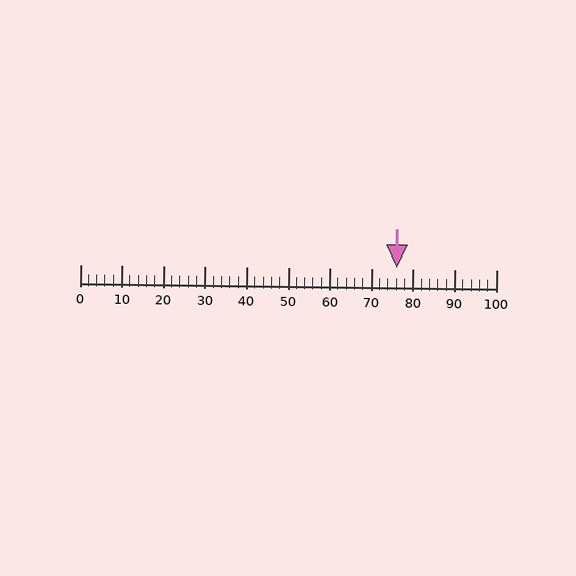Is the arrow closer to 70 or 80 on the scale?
The arrow is closer to 80.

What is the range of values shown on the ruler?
The ruler shows values from 0 to 100.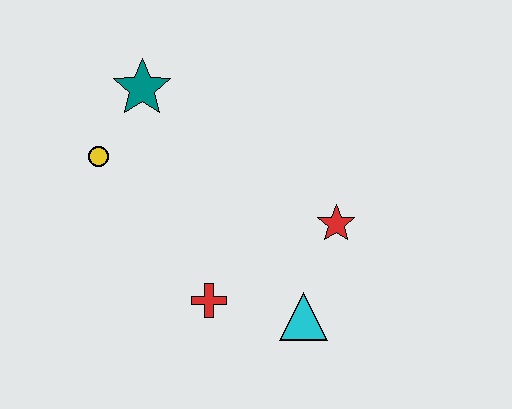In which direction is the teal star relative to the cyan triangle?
The teal star is above the cyan triangle.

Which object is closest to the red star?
The cyan triangle is closest to the red star.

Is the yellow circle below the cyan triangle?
No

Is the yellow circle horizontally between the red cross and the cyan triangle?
No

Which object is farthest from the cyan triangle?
The teal star is farthest from the cyan triangle.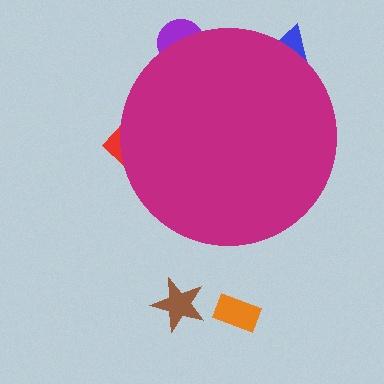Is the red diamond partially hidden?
Yes, the red diamond is partially hidden behind the magenta circle.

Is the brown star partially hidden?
No, the brown star is fully visible.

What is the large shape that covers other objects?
A magenta circle.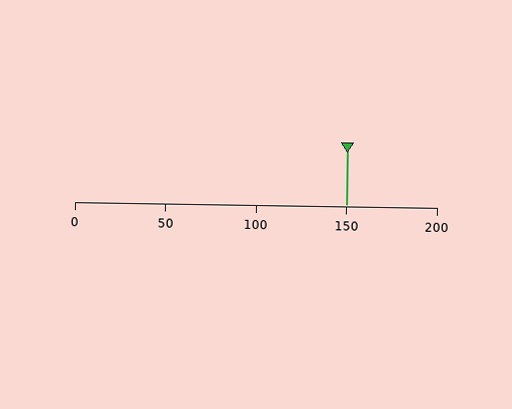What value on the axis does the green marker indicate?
The marker indicates approximately 150.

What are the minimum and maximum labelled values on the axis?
The axis runs from 0 to 200.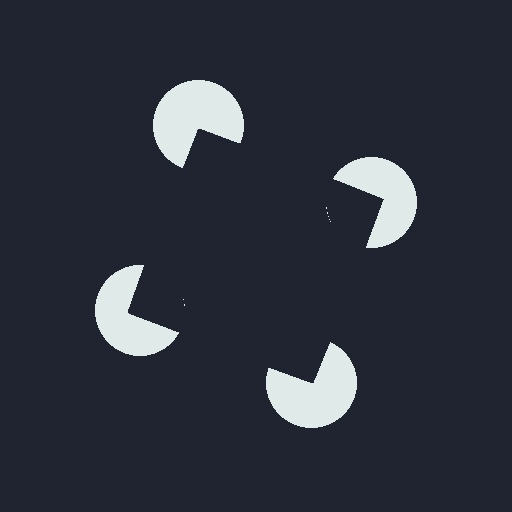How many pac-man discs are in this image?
There are 4 — one at each vertex of the illusory square.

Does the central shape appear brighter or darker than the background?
It typically appears slightly darker than the background, even though no actual brightness change is drawn.